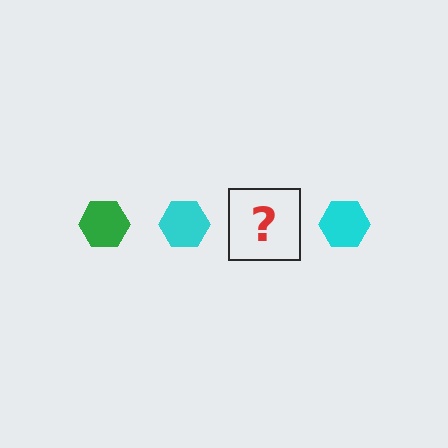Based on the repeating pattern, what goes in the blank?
The blank should be a green hexagon.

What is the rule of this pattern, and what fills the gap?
The rule is that the pattern cycles through green, cyan hexagons. The gap should be filled with a green hexagon.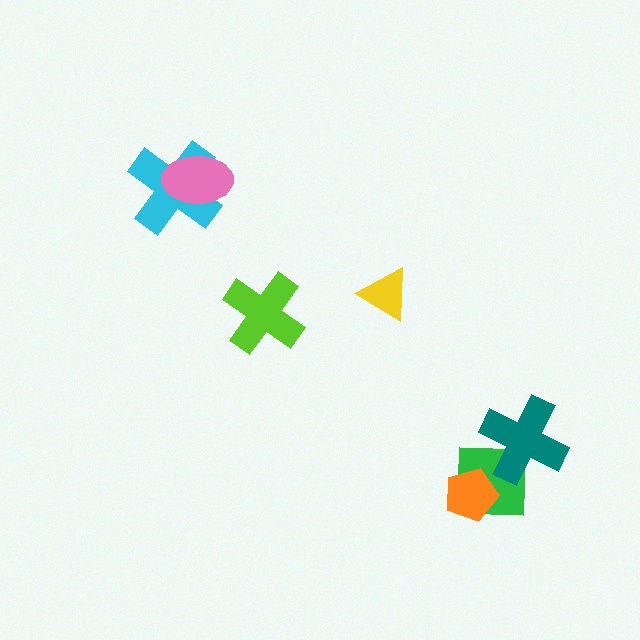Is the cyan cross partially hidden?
Yes, it is partially covered by another shape.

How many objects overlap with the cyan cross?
1 object overlaps with the cyan cross.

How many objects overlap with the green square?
2 objects overlap with the green square.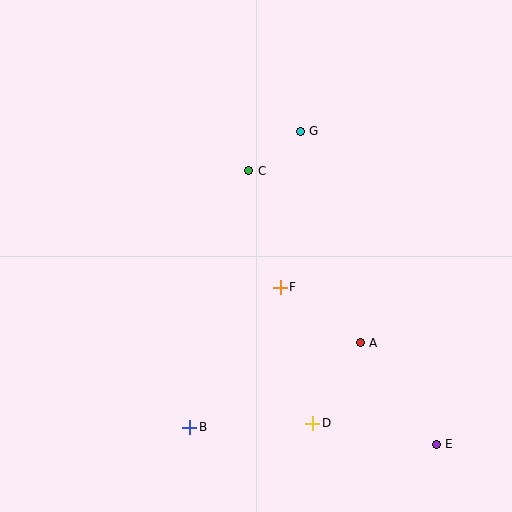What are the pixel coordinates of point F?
Point F is at (280, 287).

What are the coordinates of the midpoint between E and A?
The midpoint between E and A is at (398, 394).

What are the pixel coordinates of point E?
Point E is at (436, 444).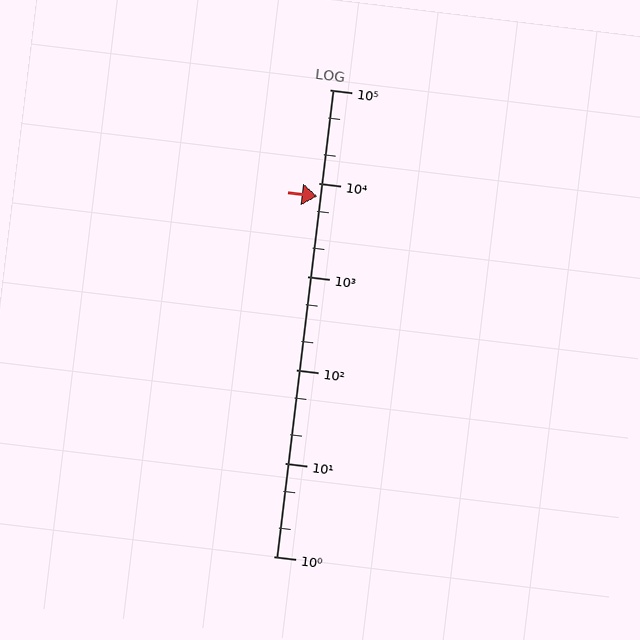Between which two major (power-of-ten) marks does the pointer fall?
The pointer is between 1000 and 10000.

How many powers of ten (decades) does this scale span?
The scale spans 5 decades, from 1 to 100000.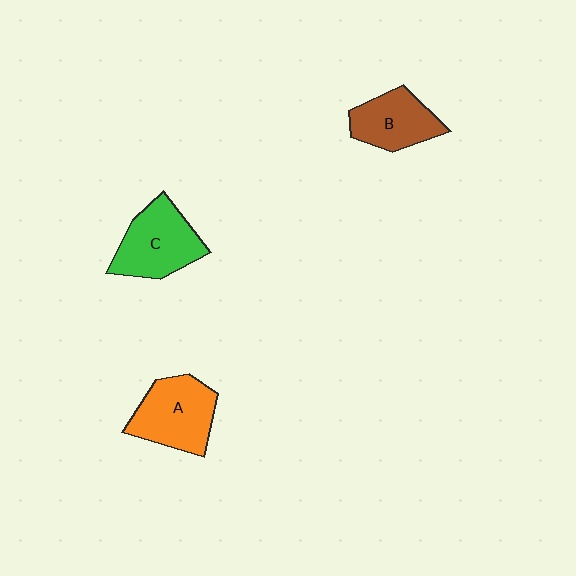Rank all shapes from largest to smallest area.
From largest to smallest: A (orange), C (green), B (brown).